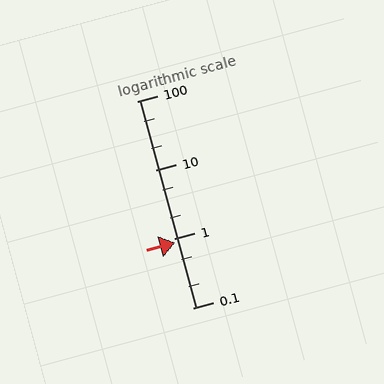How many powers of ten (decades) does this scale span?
The scale spans 3 decades, from 0.1 to 100.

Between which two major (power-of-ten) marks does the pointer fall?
The pointer is between 0.1 and 1.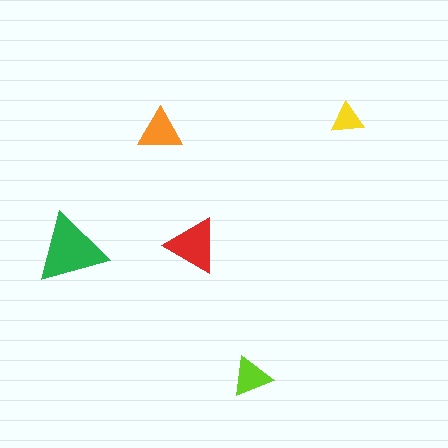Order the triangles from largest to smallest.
the green one, the red one, the orange one, the lime one, the yellow one.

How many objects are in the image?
There are 5 objects in the image.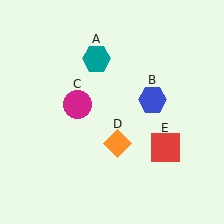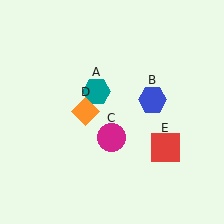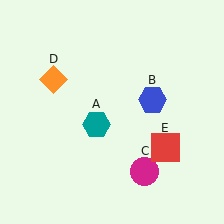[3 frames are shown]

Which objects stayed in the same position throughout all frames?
Blue hexagon (object B) and red square (object E) remained stationary.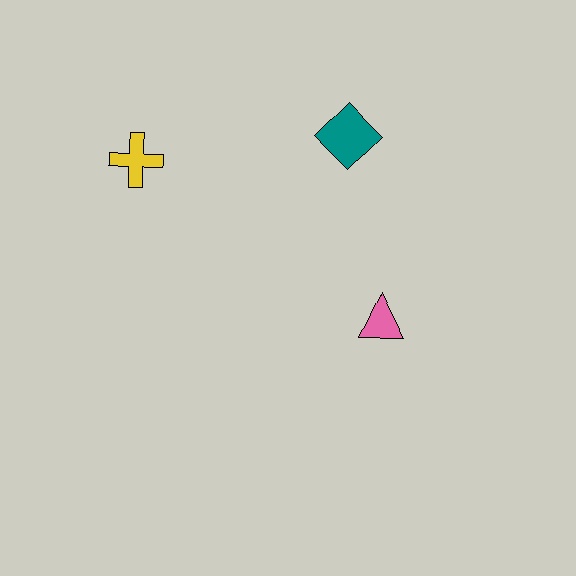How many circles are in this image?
There are no circles.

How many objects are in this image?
There are 3 objects.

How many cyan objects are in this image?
There are no cyan objects.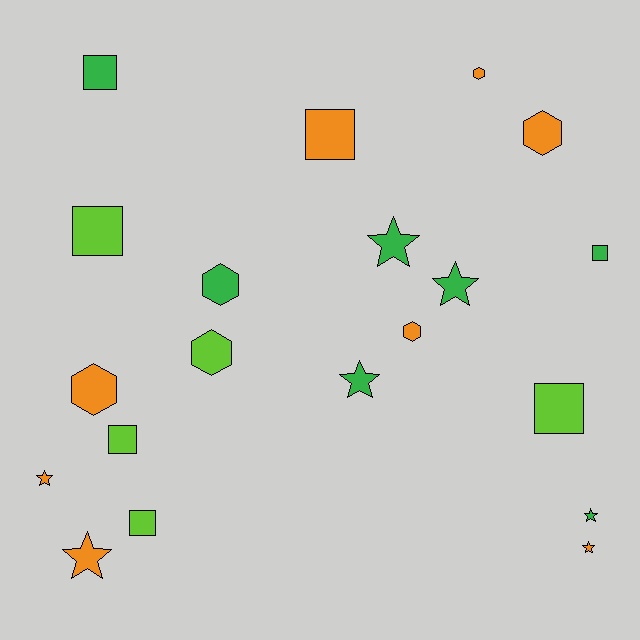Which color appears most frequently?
Orange, with 8 objects.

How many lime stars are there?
There are no lime stars.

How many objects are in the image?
There are 20 objects.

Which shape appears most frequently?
Square, with 7 objects.